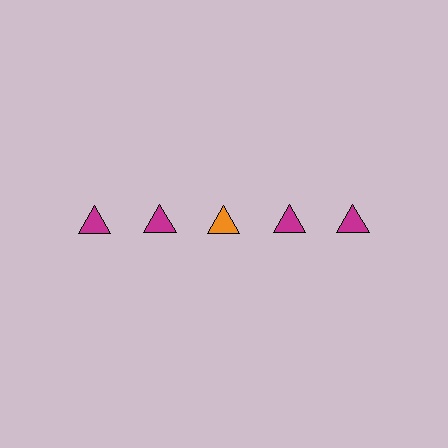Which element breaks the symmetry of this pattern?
The orange triangle in the top row, center column breaks the symmetry. All other shapes are magenta triangles.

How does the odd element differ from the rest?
It has a different color: orange instead of magenta.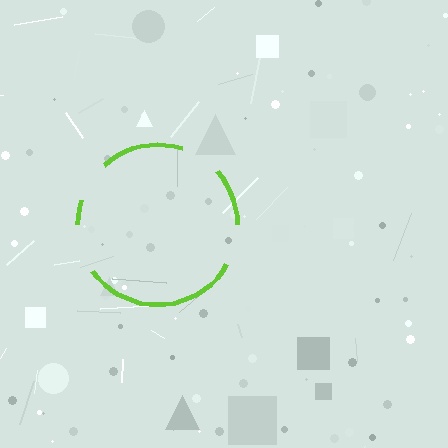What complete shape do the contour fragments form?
The contour fragments form a circle.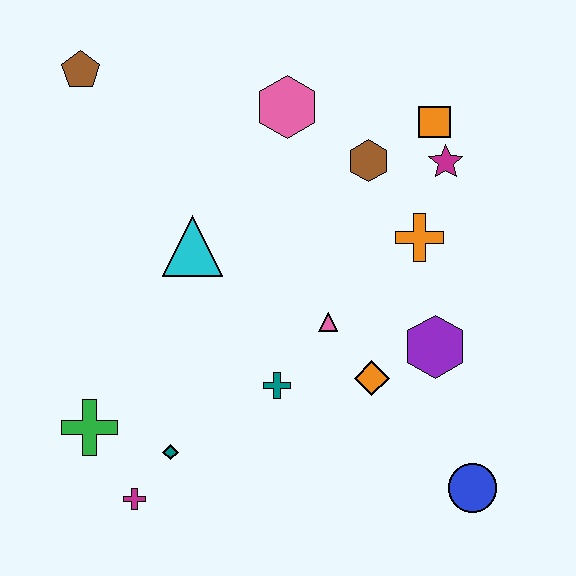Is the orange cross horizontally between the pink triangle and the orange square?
Yes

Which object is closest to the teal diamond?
The magenta cross is closest to the teal diamond.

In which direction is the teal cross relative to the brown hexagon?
The teal cross is below the brown hexagon.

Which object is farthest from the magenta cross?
The orange square is farthest from the magenta cross.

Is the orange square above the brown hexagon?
Yes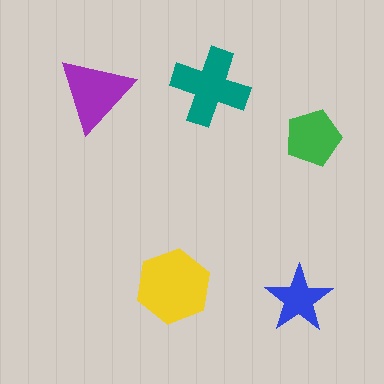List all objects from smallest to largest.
The blue star, the green pentagon, the purple triangle, the teal cross, the yellow hexagon.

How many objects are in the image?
There are 5 objects in the image.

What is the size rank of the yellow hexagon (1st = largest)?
1st.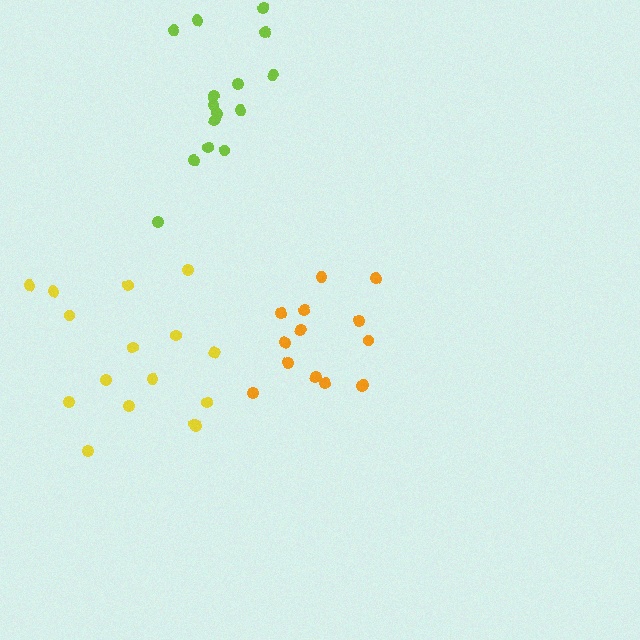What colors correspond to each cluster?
The clusters are colored: lime, orange, yellow.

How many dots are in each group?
Group 1: 15 dots, Group 2: 14 dots, Group 3: 16 dots (45 total).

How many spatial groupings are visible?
There are 3 spatial groupings.